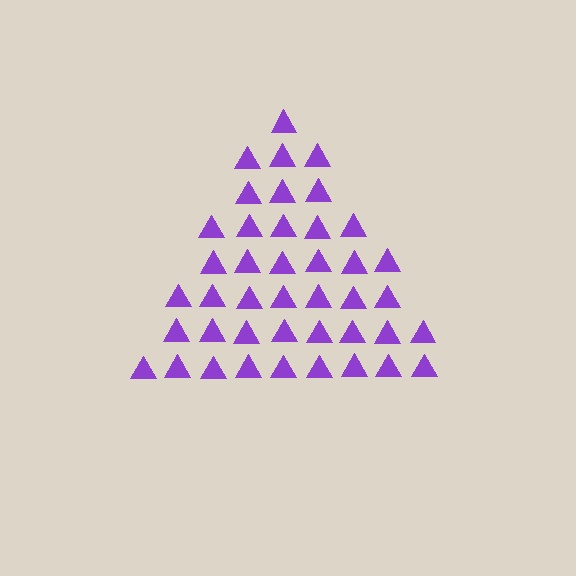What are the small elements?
The small elements are triangles.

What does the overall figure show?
The overall figure shows a triangle.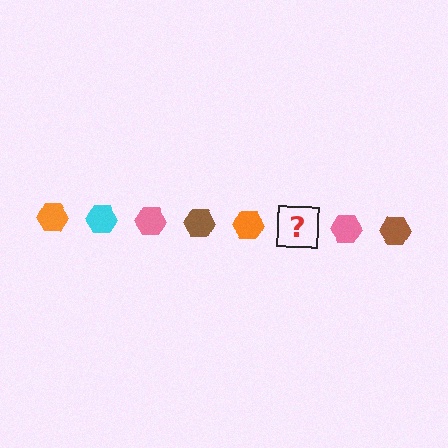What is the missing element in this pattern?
The missing element is a cyan hexagon.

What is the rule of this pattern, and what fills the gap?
The rule is that the pattern cycles through orange, cyan, pink, brown hexagons. The gap should be filled with a cyan hexagon.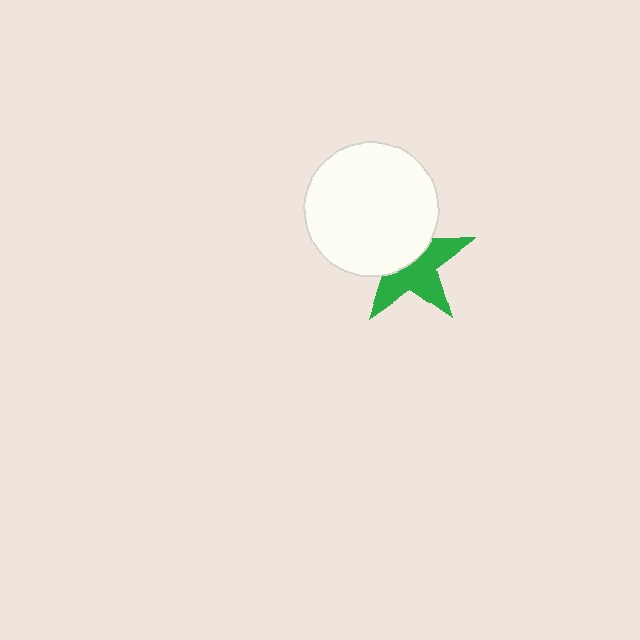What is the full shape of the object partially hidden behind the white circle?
The partially hidden object is a green star.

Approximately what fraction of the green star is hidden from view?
Roughly 47% of the green star is hidden behind the white circle.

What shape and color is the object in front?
The object in front is a white circle.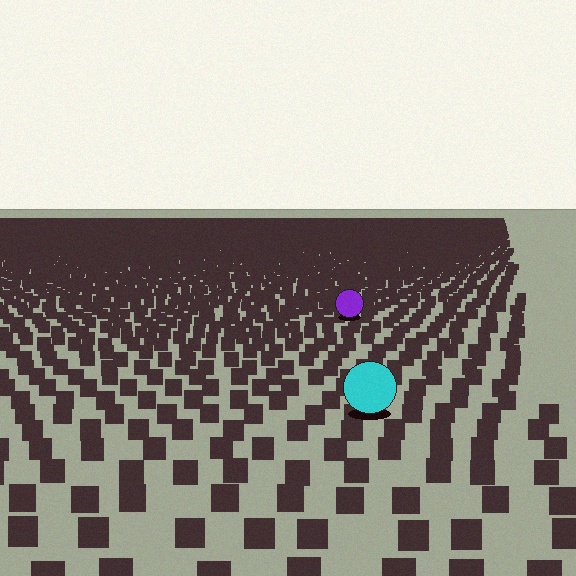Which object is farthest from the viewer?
The purple circle is farthest from the viewer. It appears smaller and the ground texture around it is denser.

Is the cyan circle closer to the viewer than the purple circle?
Yes. The cyan circle is closer — you can tell from the texture gradient: the ground texture is coarser near it.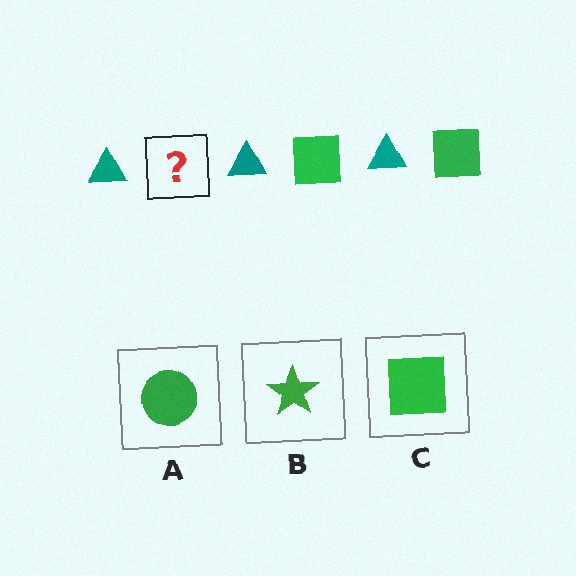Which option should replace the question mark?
Option C.